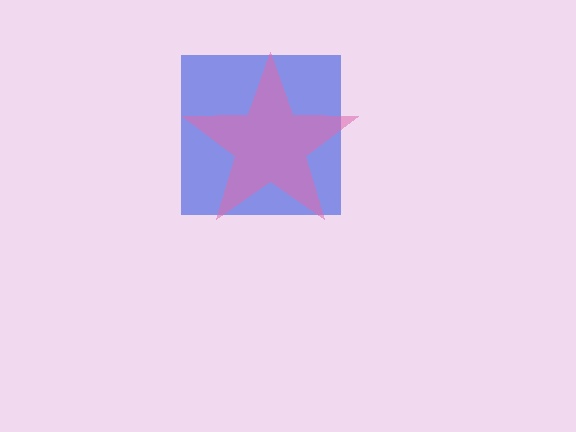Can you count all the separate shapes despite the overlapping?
Yes, there are 2 separate shapes.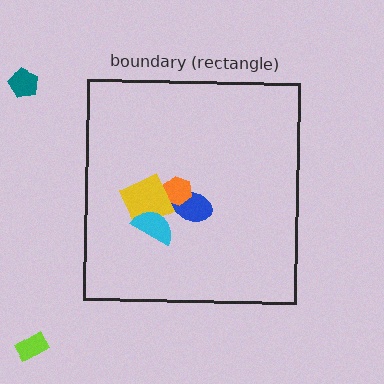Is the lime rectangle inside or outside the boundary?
Outside.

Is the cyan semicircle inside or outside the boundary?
Inside.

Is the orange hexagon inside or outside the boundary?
Inside.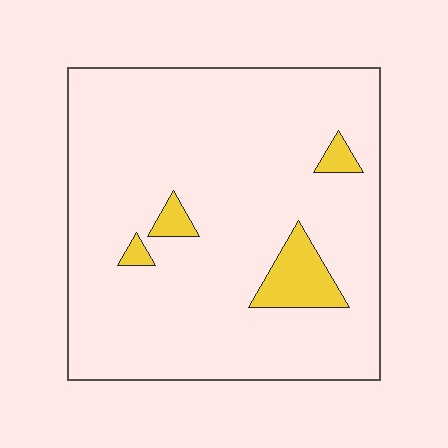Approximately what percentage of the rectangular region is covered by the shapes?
Approximately 10%.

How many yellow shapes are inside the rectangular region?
4.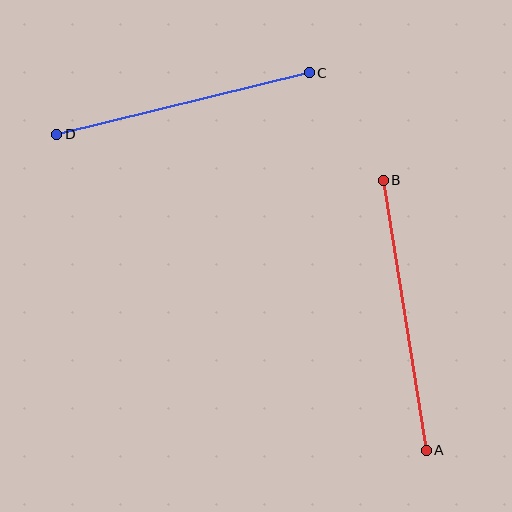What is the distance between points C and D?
The distance is approximately 259 pixels.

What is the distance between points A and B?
The distance is approximately 273 pixels.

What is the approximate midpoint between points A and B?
The midpoint is at approximately (405, 315) pixels.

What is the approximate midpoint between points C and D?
The midpoint is at approximately (183, 104) pixels.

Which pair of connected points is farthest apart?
Points A and B are farthest apart.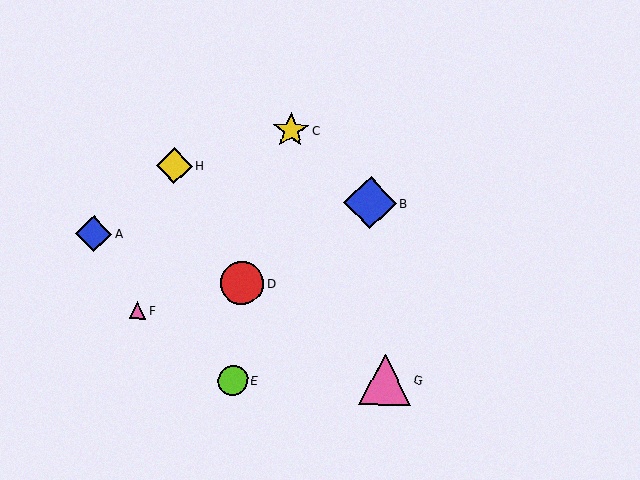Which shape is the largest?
The blue diamond (labeled B) is the largest.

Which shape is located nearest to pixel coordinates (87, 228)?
The blue diamond (labeled A) at (94, 234) is nearest to that location.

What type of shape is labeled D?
Shape D is a red circle.